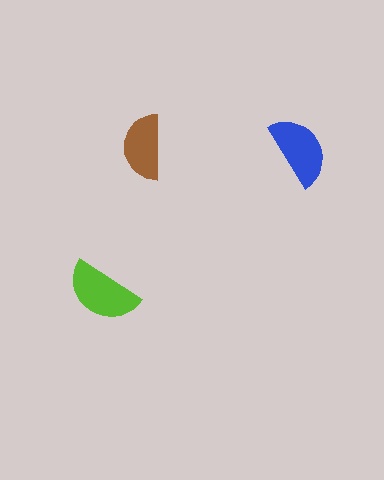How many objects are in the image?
There are 3 objects in the image.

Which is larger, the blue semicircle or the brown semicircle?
The blue one.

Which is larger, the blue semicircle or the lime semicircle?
The lime one.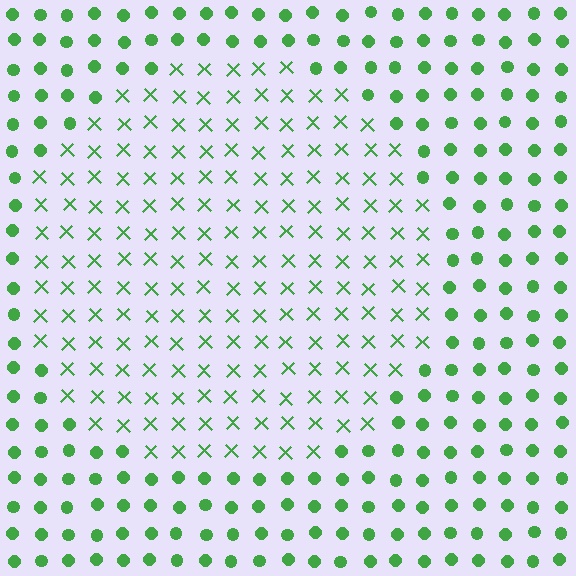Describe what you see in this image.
The image is filled with small green elements arranged in a uniform grid. A circle-shaped region contains X marks, while the surrounding area contains circles. The boundary is defined purely by the change in element shape.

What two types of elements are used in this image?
The image uses X marks inside the circle region and circles outside it.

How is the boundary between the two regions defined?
The boundary is defined by a change in element shape: X marks inside vs. circles outside. All elements share the same color and spacing.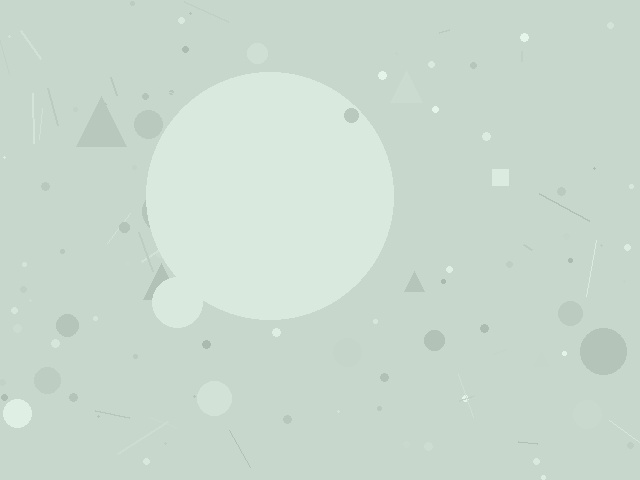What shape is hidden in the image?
A circle is hidden in the image.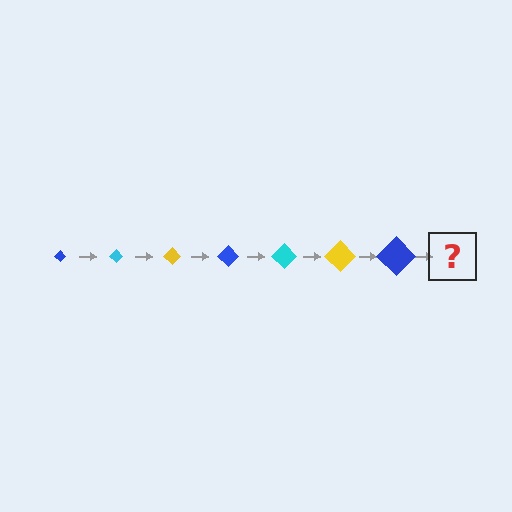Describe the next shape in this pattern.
It should be a cyan diamond, larger than the previous one.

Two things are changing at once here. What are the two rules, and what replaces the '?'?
The two rules are that the diamond grows larger each step and the color cycles through blue, cyan, and yellow. The '?' should be a cyan diamond, larger than the previous one.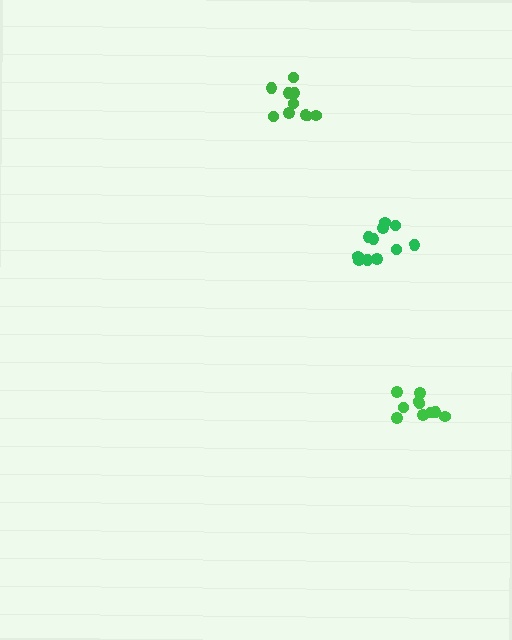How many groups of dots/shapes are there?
There are 3 groups.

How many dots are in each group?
Group 1: 11 dots, Group 2: 10 dots, Group 3: 9 dots (30 total).